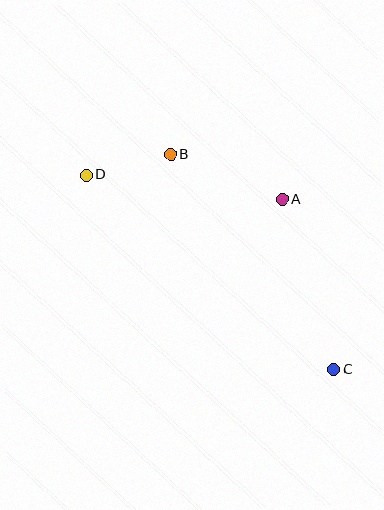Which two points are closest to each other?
Points B and D are closest to each other.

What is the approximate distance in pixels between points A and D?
The distance between A and D is approximately 198 pixels.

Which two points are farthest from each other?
Points C and D are farthest from each other.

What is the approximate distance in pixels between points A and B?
The distance between A and B is approximately 121 pixels.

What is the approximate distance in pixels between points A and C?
The distance between A and C is approximately 178 pixels.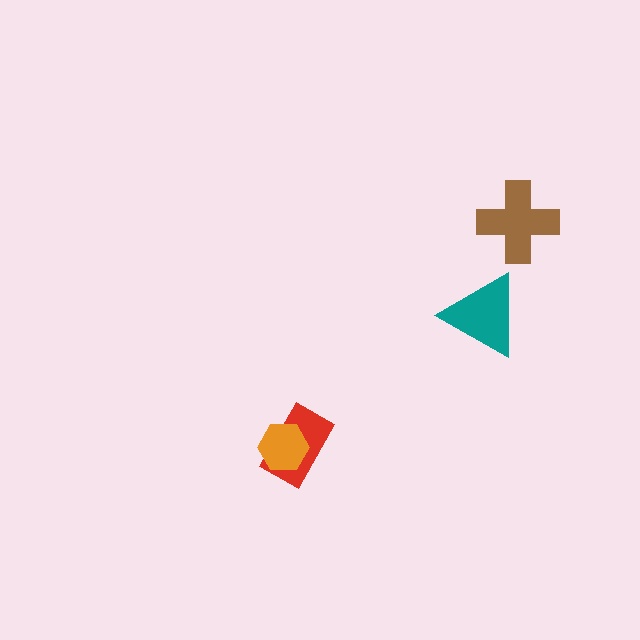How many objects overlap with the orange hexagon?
1 object overlaps with the orange hexagon.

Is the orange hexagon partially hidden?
No, no other shape covers it.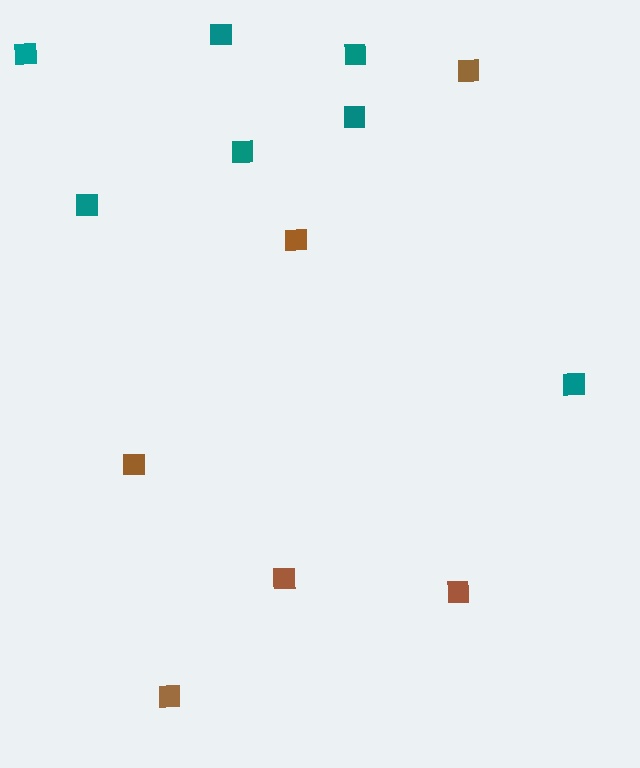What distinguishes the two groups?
There are 2 groups: one group of teal squares (7) and one group of brown squares (6).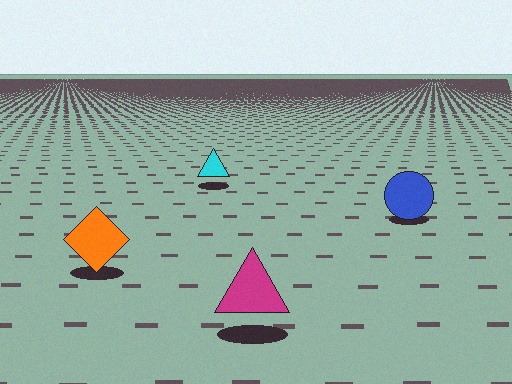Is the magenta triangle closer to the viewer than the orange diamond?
Yes. The magenta triangle is closer — you can tell from the texture gradient: the ground texture is coarser near it.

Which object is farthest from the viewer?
The cyan triangle is farthest from the viewer. It appears smaller and the ground texture around it is denser.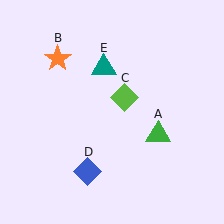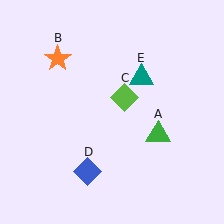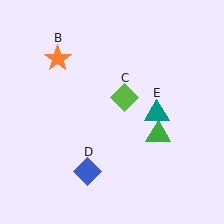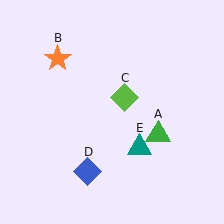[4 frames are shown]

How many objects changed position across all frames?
1 object changed position: teal triangle (object E).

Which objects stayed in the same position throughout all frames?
Green triangle (object A) and orange star (object B) and lime diamond (object C) and blue diamond (object D) remained stationary.